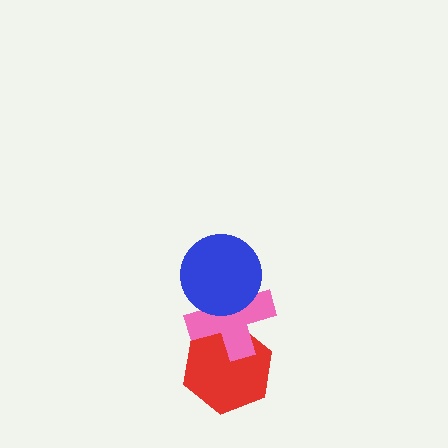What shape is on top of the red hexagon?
The pink cross is on top of the red hexagon.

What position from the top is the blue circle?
The blue circle is 1st from the top.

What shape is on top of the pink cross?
The blue circle is on top of the pink cross.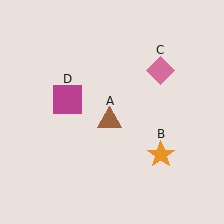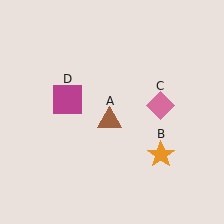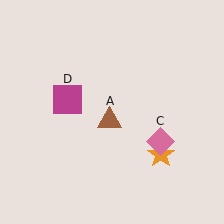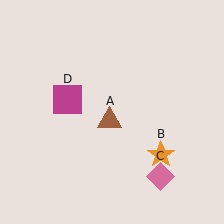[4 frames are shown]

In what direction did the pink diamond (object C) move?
The pink diamond (object C) moved down.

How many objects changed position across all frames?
1 object changed position: pink diamond (object C).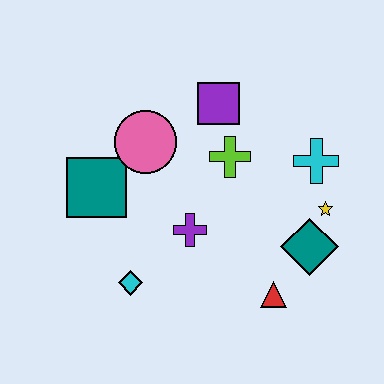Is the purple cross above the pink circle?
No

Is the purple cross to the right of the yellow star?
No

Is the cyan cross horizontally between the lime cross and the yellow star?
Yes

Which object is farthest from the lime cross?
The cyan diamond is farthest from the lime cross.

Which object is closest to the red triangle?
The teal diamond is closest to the red triangle.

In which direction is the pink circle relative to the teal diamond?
The pink circle is to the left of the teal diamond.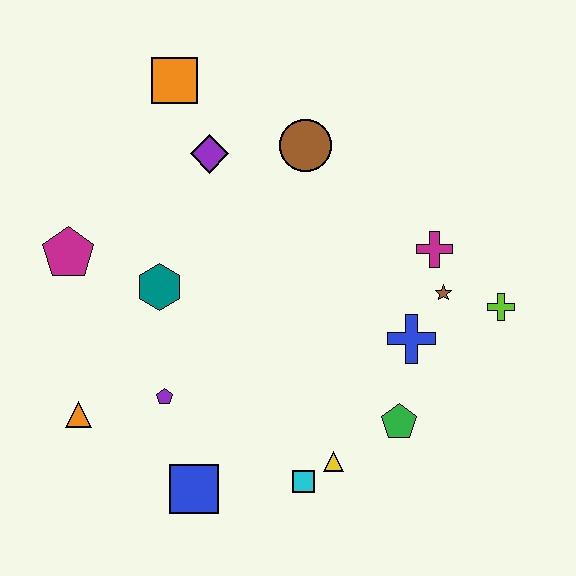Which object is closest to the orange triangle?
The purple pentagon is closest to the orange triangle.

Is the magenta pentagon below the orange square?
Yes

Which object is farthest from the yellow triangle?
The orange square is farthest from the yellow triangle.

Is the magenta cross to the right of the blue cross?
Yes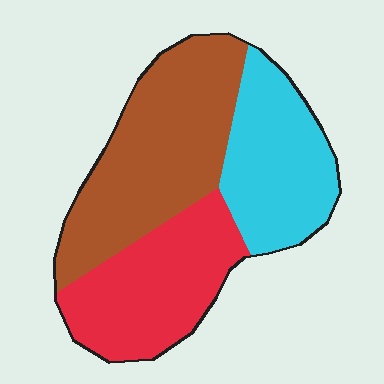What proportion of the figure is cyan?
Cyan covers roughly 30% of the figure.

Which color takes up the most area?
Brown, at roughly 40%.